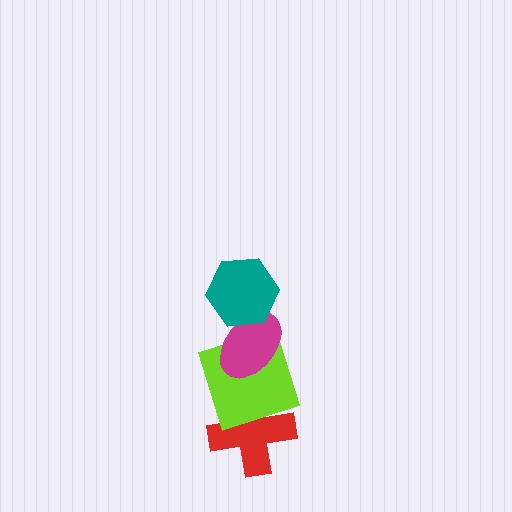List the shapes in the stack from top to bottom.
From top to bottom: the teal hexagon, the magenta ellipse, the lime square, the red cross.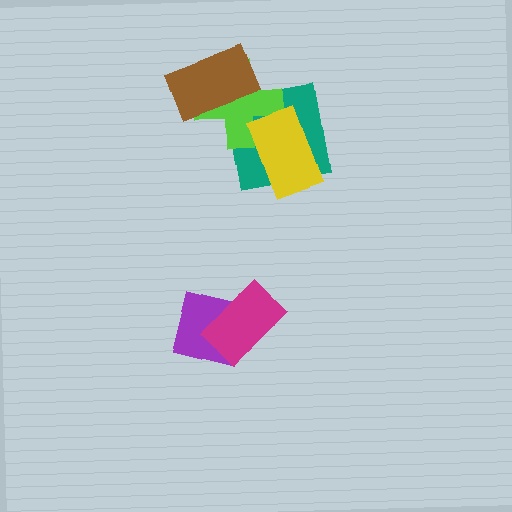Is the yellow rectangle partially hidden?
No, no other shape covers it.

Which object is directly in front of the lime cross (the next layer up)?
The yellow rectangle is directly in front of the lime cross.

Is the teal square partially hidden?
Yes, it is partially covered by another shape.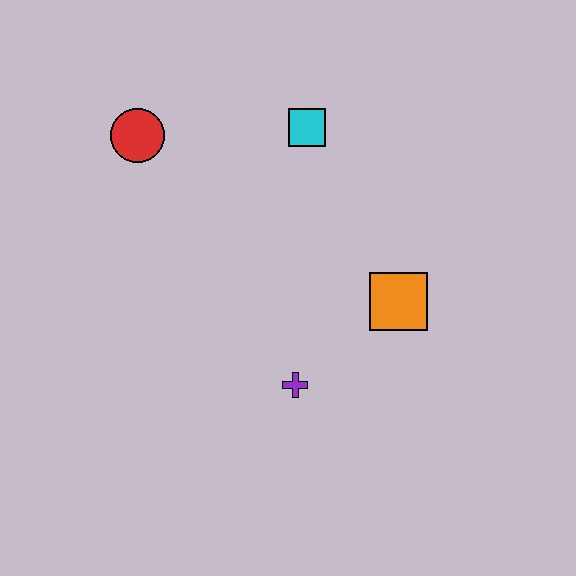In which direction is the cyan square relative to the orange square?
The cyan square is above the orange square.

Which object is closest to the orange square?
The purple cross is closest to the orange square.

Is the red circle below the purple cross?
No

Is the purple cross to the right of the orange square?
No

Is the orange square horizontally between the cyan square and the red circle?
No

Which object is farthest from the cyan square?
The purple cross is farthest from the cyan square.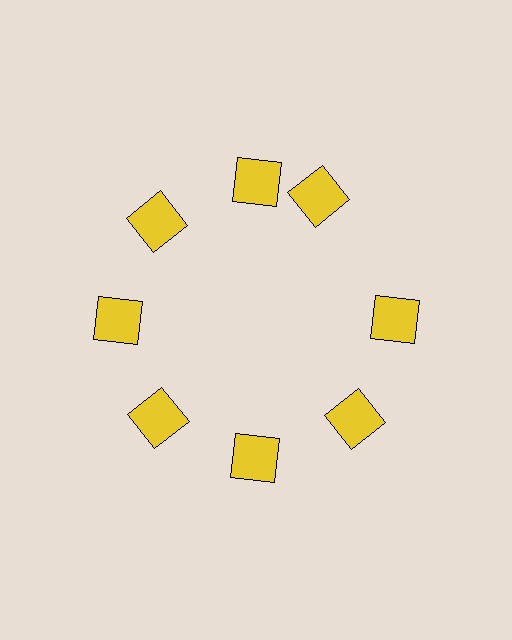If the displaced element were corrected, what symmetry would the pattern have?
It would have 8-fold rotational symmetry — the pattern would map onto itself every 45 degrees.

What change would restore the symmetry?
The symmetry would be restored by rotating it back into even spacing with its neighbors so that all 8 squares sit at equal angles and equal distance from the center.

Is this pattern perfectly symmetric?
No. The 8 yellow squares are arranged in a ring, but one element near the 2 o'clock position is rotated out of alignment along the ring, breaking the 8-fold rotational symmetry.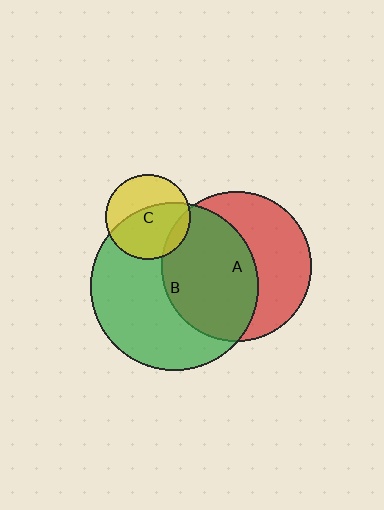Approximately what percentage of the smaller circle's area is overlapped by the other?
Approximately 55%.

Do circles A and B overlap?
Yes.